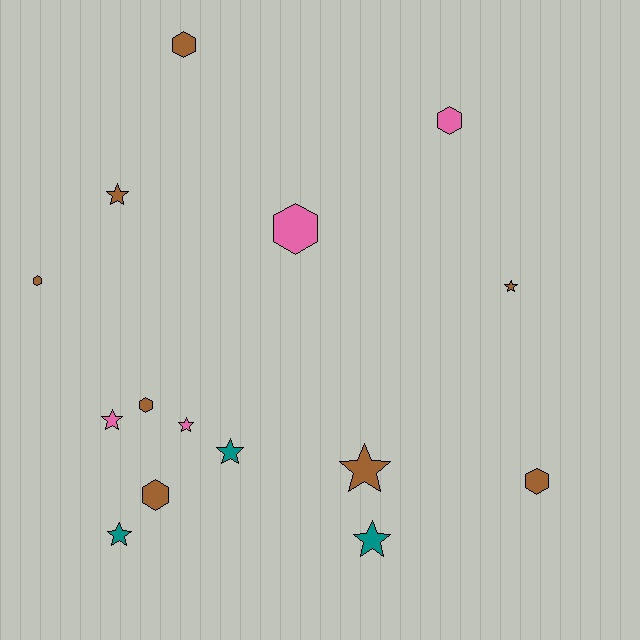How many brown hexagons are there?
There are 5 brown hexagons.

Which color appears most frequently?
Brown, with 8 objects.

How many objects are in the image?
There are 15 objects.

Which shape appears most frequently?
Star, with 8 objects.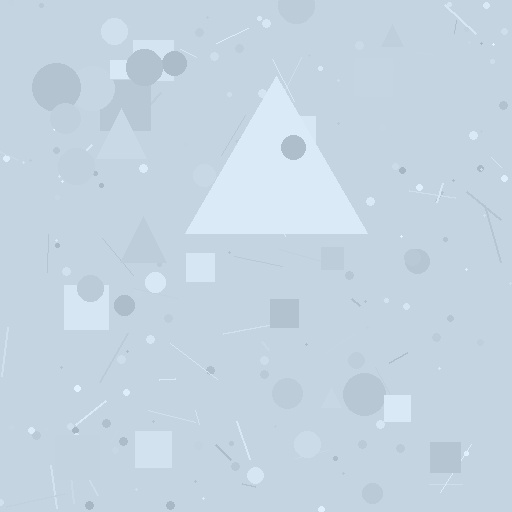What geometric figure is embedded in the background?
A triangle is embedded in the background.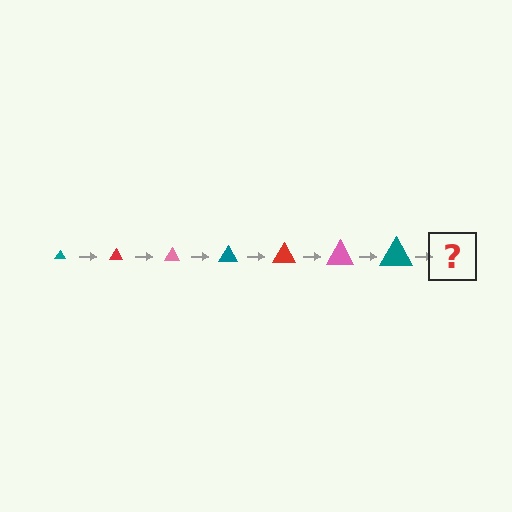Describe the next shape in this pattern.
It should be a red triangle, larger than the previous one.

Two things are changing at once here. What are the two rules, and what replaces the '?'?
The two rules are that the triangle grows larger each step and the color cycles through teal, red, and pink. The '?' should be a red triangle, larger than the previous one.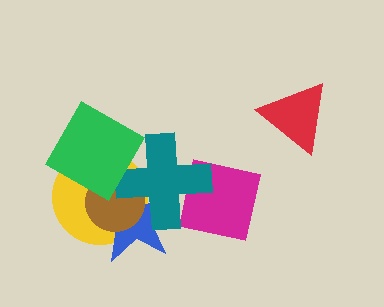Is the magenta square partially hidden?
Yes, it is partially covered by another shape.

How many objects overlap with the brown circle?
4 objects overlap with the brown circle.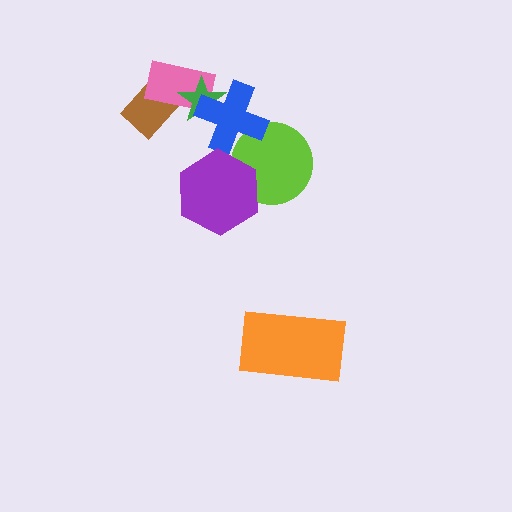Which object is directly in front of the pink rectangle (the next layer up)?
The green star is directly in front of the pink rectangle.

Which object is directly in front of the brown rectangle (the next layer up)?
The pink rectangle is directly in front of the brown rectangle.